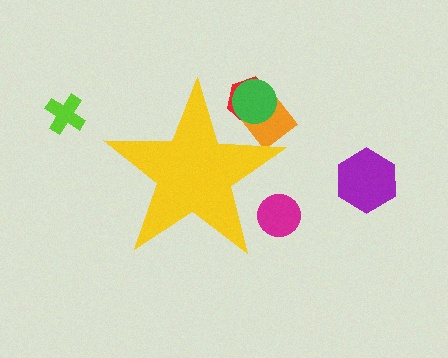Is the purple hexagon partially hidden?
No, the purple hexagon is fully visible.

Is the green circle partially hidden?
Yes, the green circle is partially hidden behind the yellow star.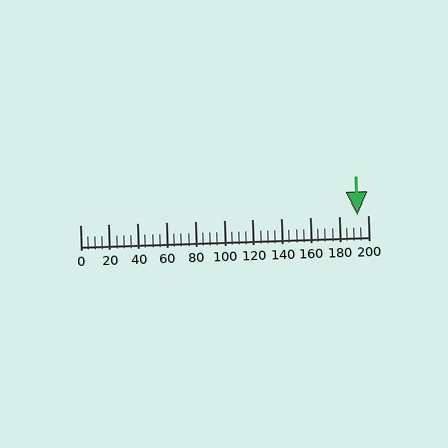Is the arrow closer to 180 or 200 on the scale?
The arrow is closer to 200.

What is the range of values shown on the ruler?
The ruler shows values from 0 to 200.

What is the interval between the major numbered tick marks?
The major tick marks are spaced 20 units apart.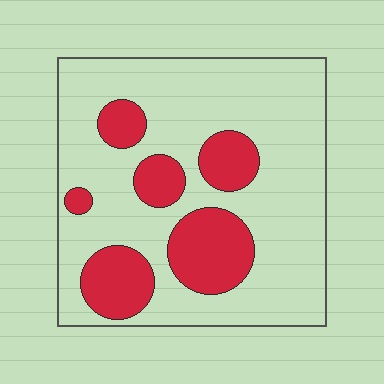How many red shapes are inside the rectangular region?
6.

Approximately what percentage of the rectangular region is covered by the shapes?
Approximately 25%.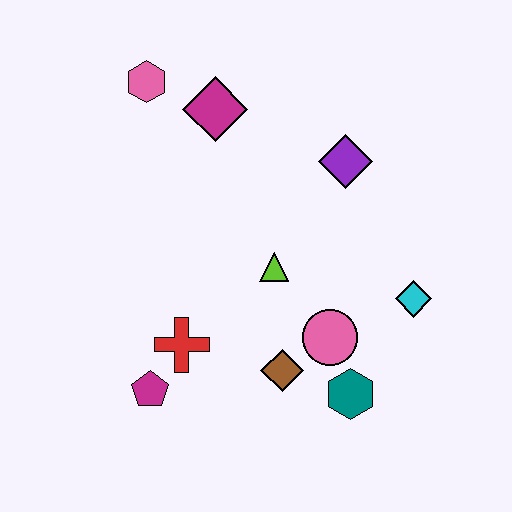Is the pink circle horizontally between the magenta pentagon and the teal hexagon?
Yes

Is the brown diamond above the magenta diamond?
No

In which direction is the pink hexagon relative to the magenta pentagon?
The pink hexagon is above the magenta pentagon.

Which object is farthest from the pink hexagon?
The teal hexagon is farthest from the pink hexagon.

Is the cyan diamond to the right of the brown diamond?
Yes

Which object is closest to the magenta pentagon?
The red cross is closest to the magenta pentagon.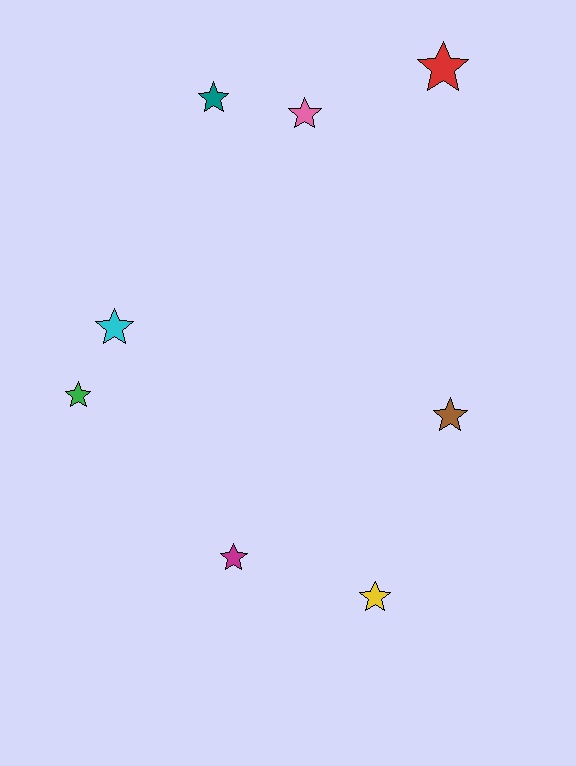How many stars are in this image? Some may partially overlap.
There are 8 stars.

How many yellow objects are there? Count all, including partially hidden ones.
There is 1 yellow object.